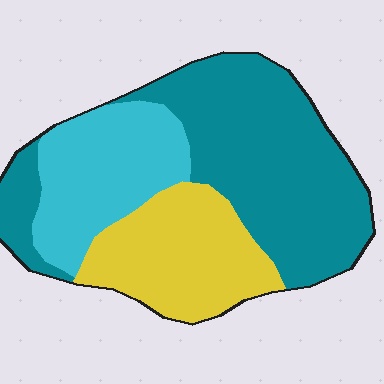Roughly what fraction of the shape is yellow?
Yellow covers roughly 25% of the shape.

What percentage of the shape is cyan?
Cyan covers 25% of the shape.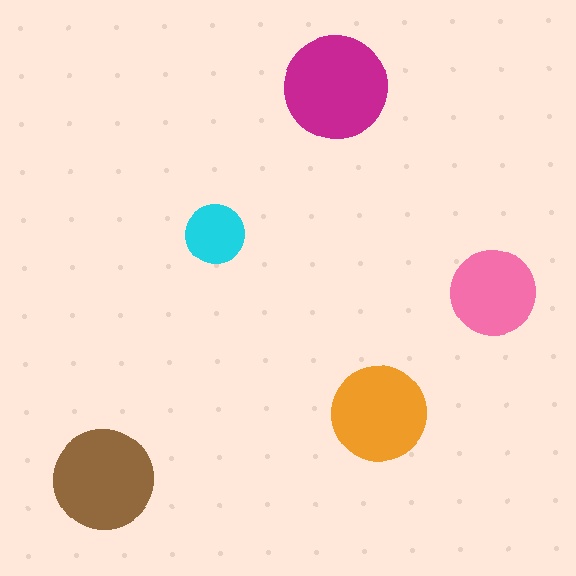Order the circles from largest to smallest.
the magenta one, the brown one, the orange one, the pink one, the cyan one.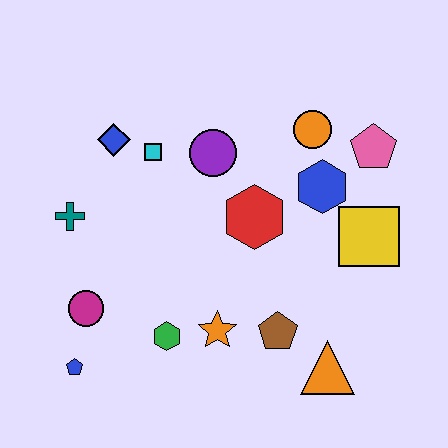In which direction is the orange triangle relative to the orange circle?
The orange triangle is below the orange circle.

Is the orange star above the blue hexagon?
No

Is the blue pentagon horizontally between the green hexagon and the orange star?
No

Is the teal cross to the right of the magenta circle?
No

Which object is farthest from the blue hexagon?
The blue pentagon is farthest from the blue hexagon.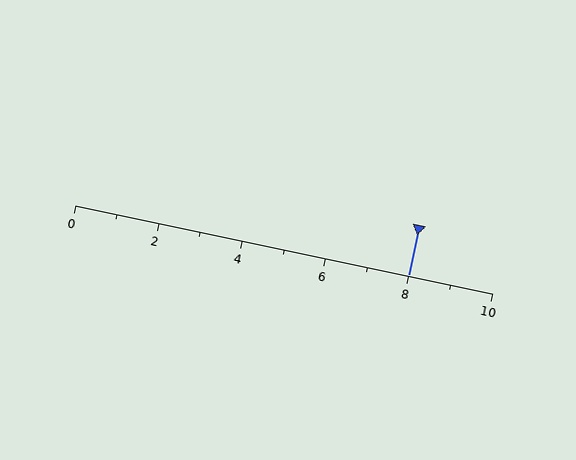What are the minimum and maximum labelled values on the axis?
The axis runs from 0 to 10.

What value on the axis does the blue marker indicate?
The marker indicates approximately 8.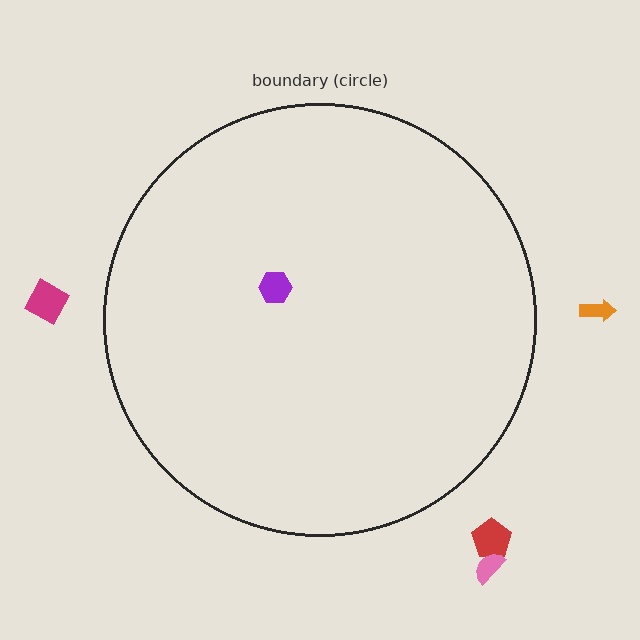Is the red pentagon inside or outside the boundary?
Outside.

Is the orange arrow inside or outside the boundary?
Outside.